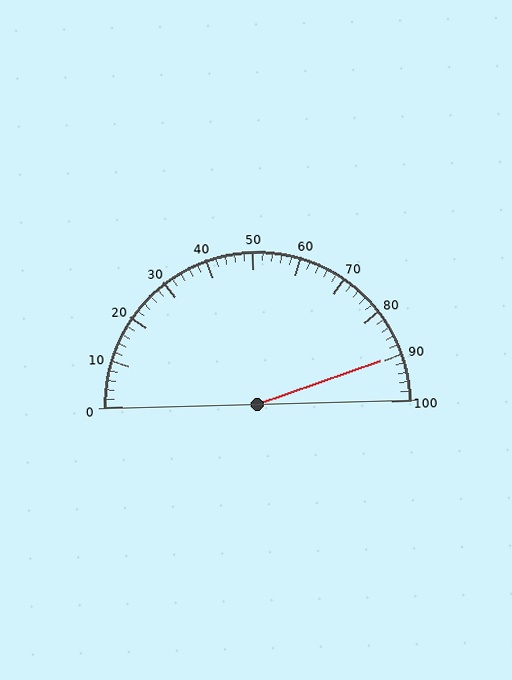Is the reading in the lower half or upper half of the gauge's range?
The reading is in the upper half of the range (0 to 100).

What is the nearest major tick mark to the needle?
The nearest major tick mark is 90.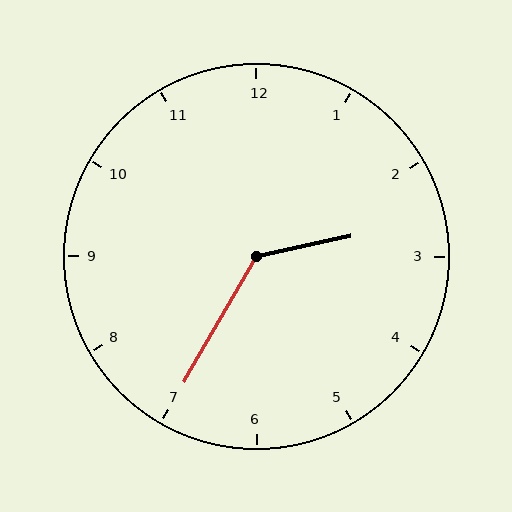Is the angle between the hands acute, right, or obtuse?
It is obtuse.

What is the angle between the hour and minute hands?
Approximately 132 degrees.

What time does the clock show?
2:35.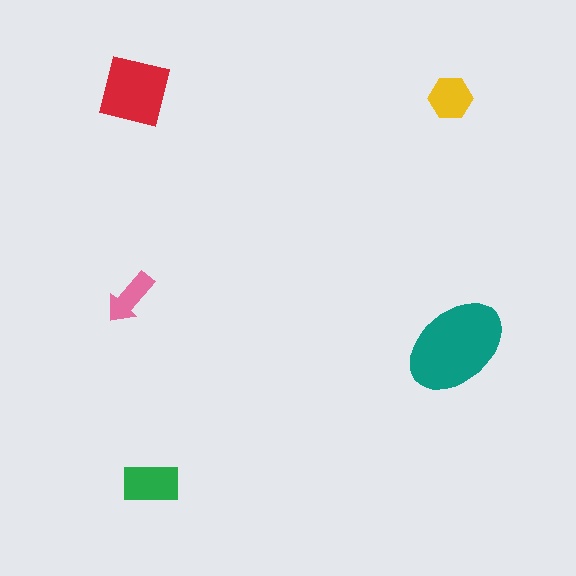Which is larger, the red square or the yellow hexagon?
The red square.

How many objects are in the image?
There are 5 objects in the image.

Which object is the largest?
The teal ellipse.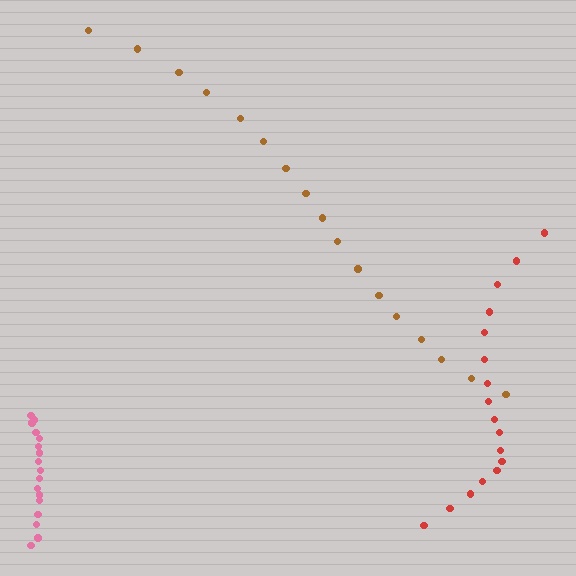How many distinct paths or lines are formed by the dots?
There are 3 distinct paths.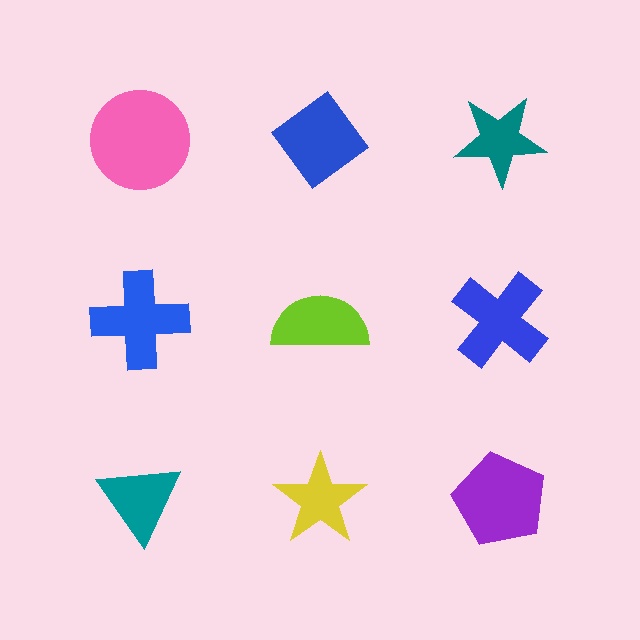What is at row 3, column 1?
A teal triangle.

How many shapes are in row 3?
3 shapes.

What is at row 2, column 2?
A lime semicircle.